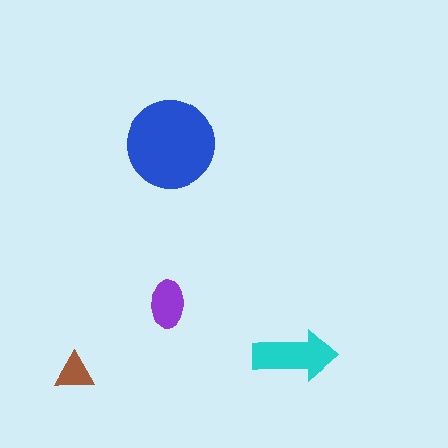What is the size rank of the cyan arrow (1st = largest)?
2nd.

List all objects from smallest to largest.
The brown triangle, the purple ellipse, the cyan arrow, the blue circle.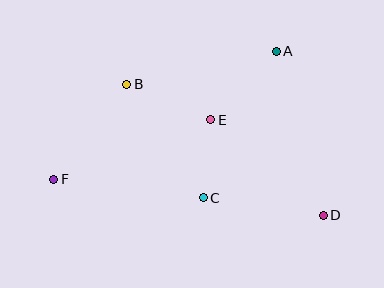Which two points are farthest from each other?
Points D and F are farthest from each other.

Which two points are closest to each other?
Points C and E are closest to each other.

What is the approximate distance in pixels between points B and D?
The distance between B and D is approximately 236 pixels.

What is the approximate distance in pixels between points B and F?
The distance between B and F is approximately 120 pixels.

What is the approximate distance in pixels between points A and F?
The distance between A and F is approximately 257 pixels.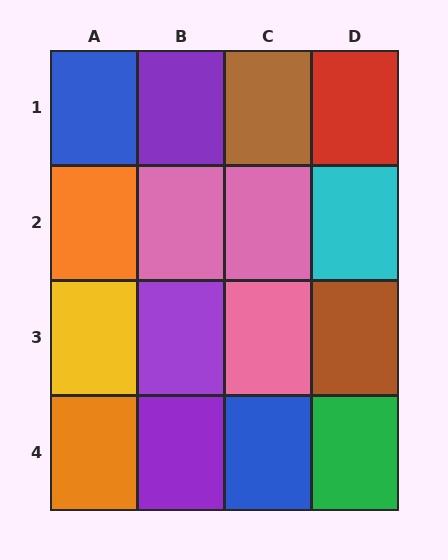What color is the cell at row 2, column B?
Pink.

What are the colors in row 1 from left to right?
Blue, purple, brown, red.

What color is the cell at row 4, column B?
Purple.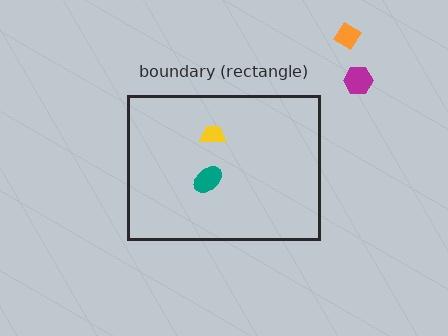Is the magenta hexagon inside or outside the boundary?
Outside.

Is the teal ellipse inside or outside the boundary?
Inside.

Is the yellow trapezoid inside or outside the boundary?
Inside.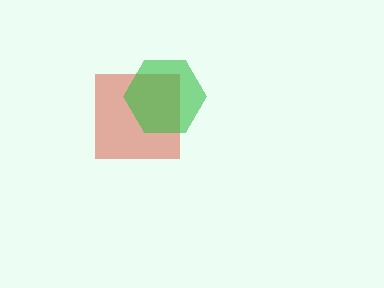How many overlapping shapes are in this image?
There are 2 overlapping shapes in the image.